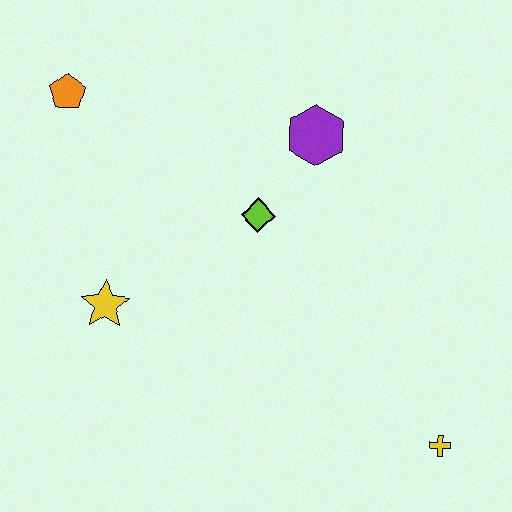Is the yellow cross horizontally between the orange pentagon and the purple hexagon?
No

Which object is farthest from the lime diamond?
The yellow cross is farthest from the lime diamond.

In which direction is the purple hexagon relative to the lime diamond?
The purple hexagon is above the lime diamond.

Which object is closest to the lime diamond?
The purple hexagon is closest to the lime diamond.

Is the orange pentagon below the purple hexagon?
No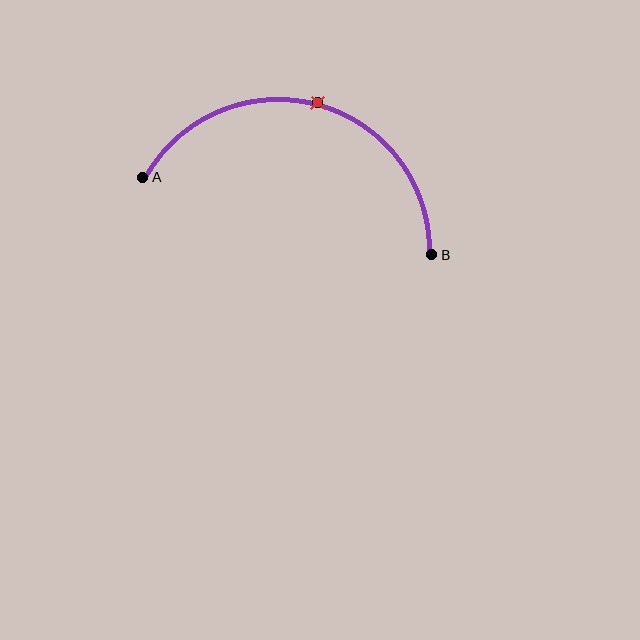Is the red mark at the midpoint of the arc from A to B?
Yes. The red mark lies on the arc at equal arc-length from both A and B — it is the arc midpoint.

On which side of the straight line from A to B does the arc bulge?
The arc bulges above the straight line connecting A and B.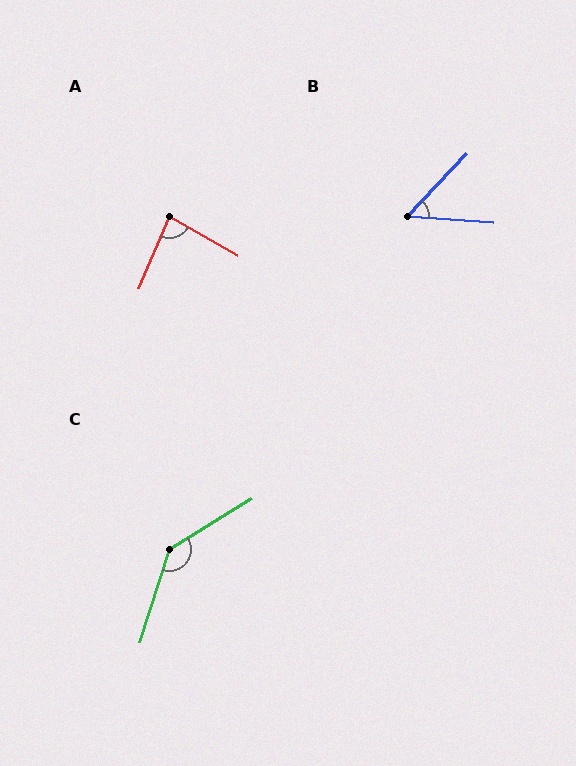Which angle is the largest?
C, at approximately 139 degrees.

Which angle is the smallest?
B, at approximately 51 degrees.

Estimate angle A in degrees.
Approximately 83 degrees.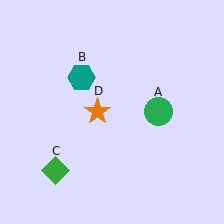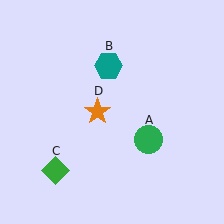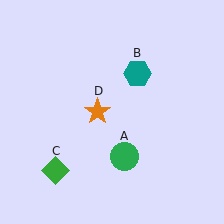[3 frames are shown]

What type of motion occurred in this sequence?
The green circle (object A), teal hexagon (object B) rotated clockwise around the center of the scene.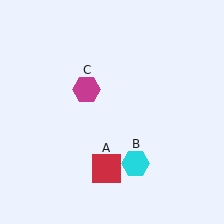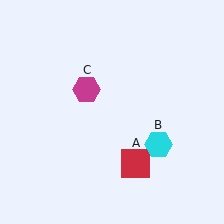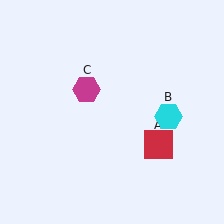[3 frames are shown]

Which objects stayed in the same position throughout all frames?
Magenta hexagon (object C) remained stationary.